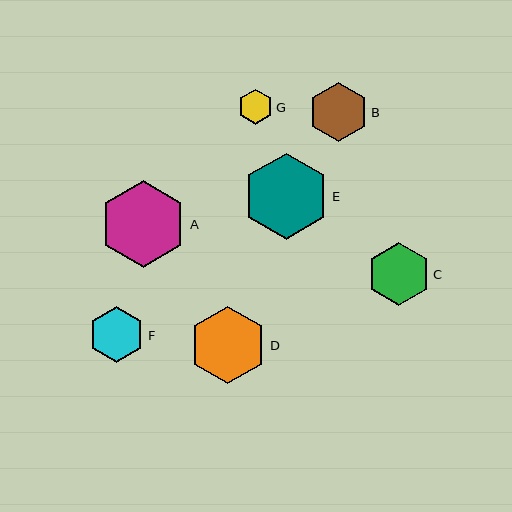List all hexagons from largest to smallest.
From largest to smallest: A, E, D, C, B, F, G.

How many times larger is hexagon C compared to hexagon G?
Hexagon C is approximately 1.8 times the size of hexagon G.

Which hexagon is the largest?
Hexagon A is the largest with a size of approximately 87 pixels.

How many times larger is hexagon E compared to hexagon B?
Hexagon E is approximately 1.5 times the size of hexagon B.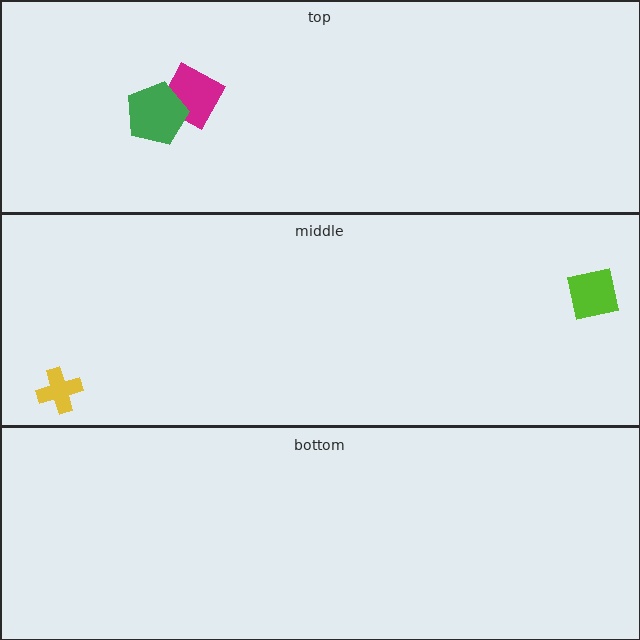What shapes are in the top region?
The magenta diamond, the green pentagon.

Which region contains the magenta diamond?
The top region.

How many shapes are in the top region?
2.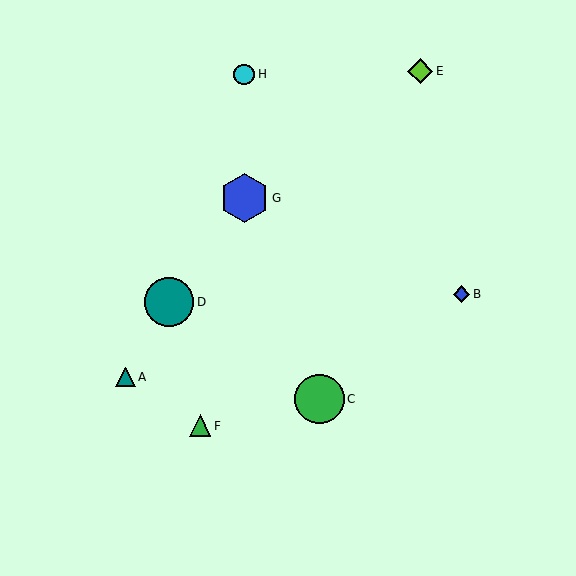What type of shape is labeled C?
Shape C is a green circle.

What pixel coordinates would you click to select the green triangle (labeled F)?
Click at (200, 426) to select the green triangle F.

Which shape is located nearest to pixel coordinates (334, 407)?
The green circle (labeled C) at (320, 399) is nearest to that location.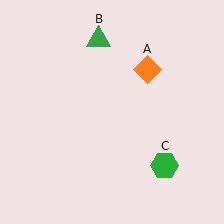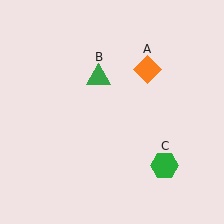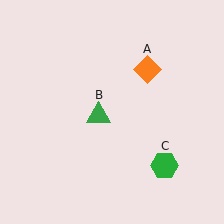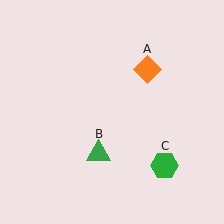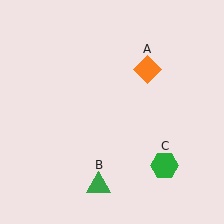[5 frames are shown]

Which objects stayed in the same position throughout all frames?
Orange diamond (object A) and green hexagon (object C) remained stationary.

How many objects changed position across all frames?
1 object changed position: green triangle (object B).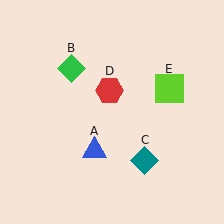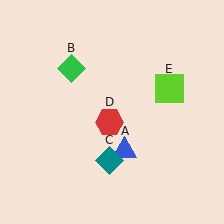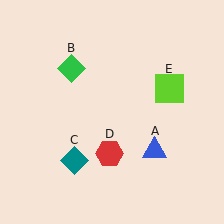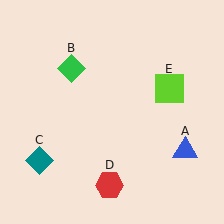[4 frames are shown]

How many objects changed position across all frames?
3 objects changed position: blue triangle (object A), teal diamond (object C), red hexagon (object D).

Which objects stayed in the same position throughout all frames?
Green diamond (object B) and lime square (object E) remained stationary.